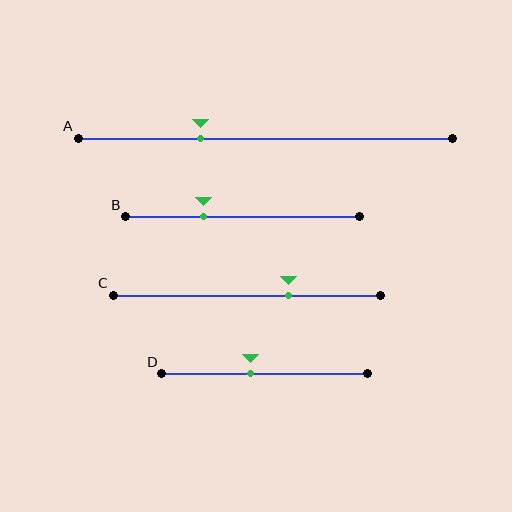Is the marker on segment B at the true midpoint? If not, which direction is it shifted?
No, the marker on segment B is shifted to the left by about 17% of the segment length.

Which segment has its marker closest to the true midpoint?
Segment D has its marker closest to the true midpoint.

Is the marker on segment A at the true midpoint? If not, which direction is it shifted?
No, the marker on segment A is shifted to the left by about 17% of the segment length.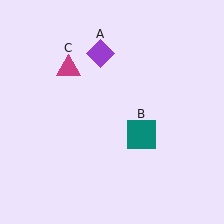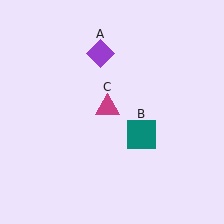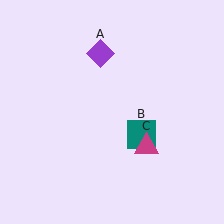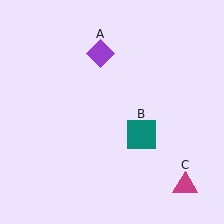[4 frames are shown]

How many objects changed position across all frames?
1 object changed position: magenta triangle (object C).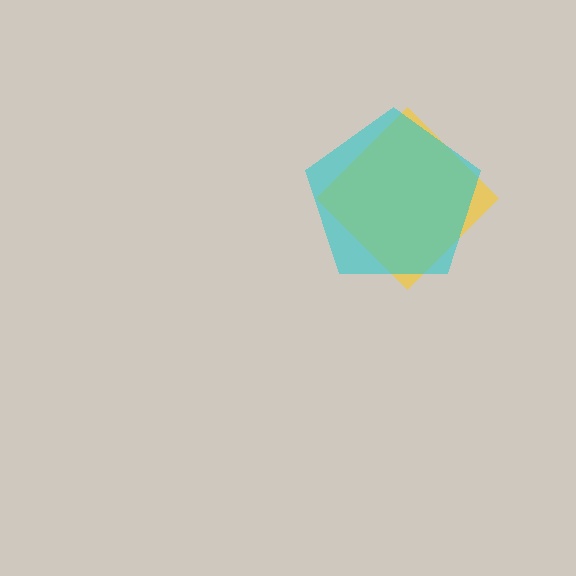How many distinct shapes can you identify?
There are 2 distinct shapes: a yellow diamond, a cyan pentagon.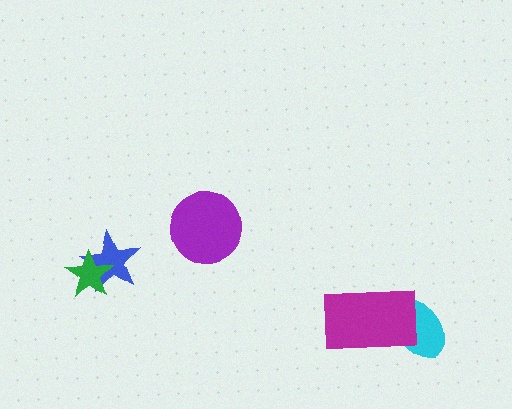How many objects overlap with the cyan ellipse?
1 object overlaps with the cyan ellipse.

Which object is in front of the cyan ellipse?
The magenta rectangle is in front of the cyan ellipse.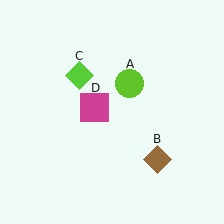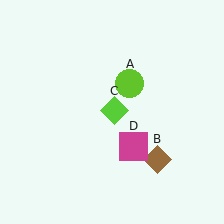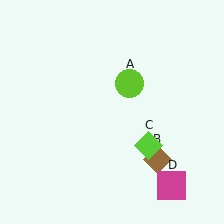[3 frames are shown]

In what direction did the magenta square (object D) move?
The magenta square (object D) moved down and to the right.